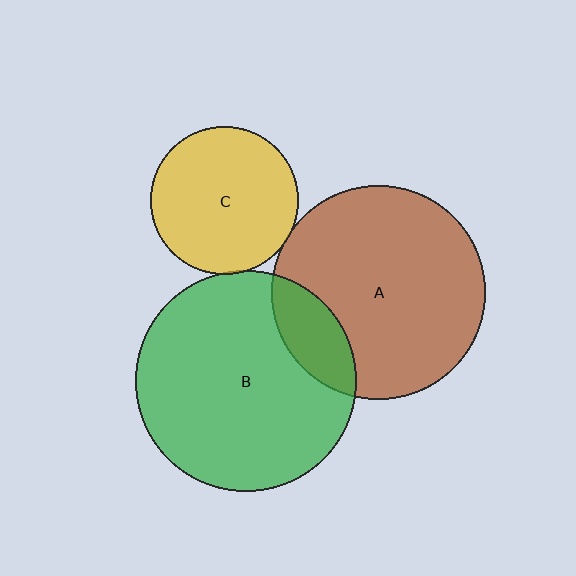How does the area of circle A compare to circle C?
Approximately 2.1 times.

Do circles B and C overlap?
Yes.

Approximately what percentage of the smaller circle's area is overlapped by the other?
Approximately 5%.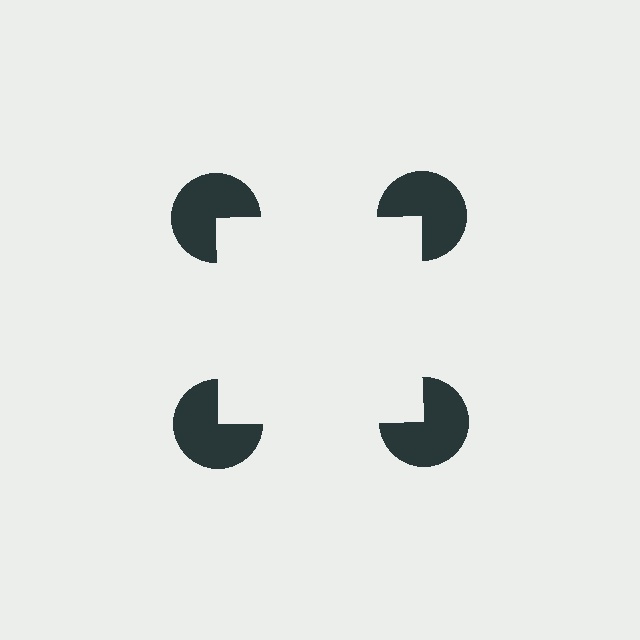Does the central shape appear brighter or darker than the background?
It typically appears slightly brighter than the background, even though no actual brightness change is drawn.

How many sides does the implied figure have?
4 sides.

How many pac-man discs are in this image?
There are 4 — one at each vertex of the illusory square.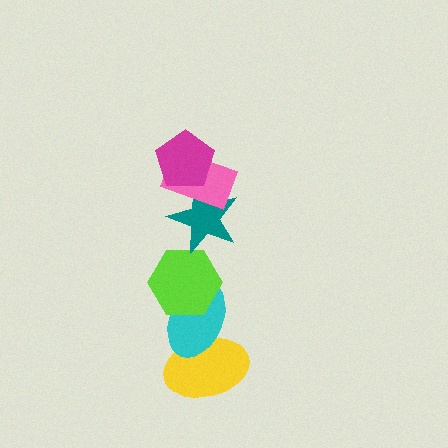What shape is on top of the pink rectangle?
The magenta pentagon is on top of the pink rectangle.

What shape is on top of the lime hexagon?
The teal star is on top of the lime hexagon.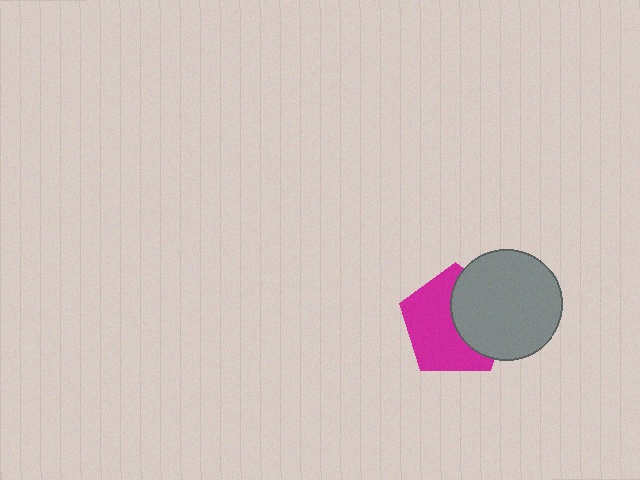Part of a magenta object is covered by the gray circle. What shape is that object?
It is a pentagon.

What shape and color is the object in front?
The object in front is a gray circle.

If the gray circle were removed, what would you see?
You would see the complete magenta pentagon.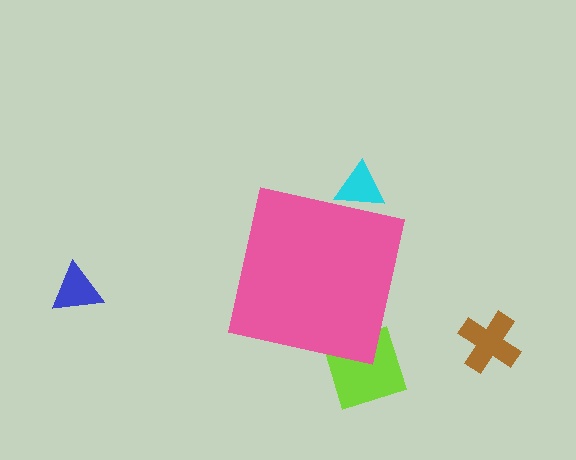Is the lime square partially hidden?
Yes, the lime square is partially hidden behind the pink square.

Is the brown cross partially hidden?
No, the brown cross is fully visible.